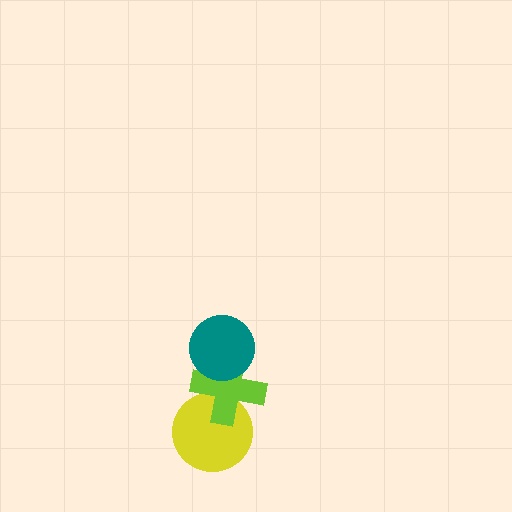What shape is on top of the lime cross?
The teal circle is on top of the lime cross.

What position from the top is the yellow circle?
The yellow circle is 3rd from the top.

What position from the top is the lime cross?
The lime cross is 2nd from the top.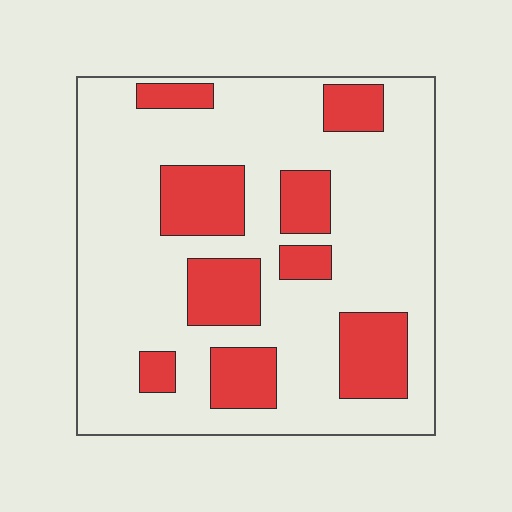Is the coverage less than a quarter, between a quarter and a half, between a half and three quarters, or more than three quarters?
Between a quarter and a half.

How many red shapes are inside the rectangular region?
9.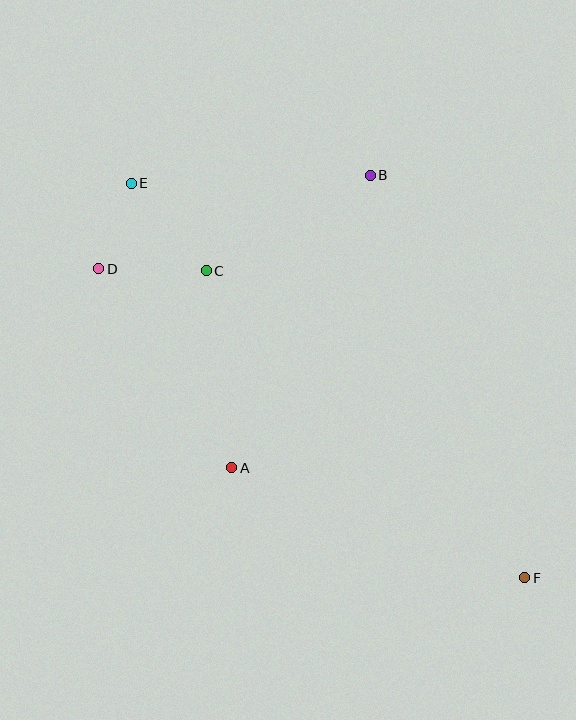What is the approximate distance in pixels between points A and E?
The distance between A and E is approximately 301 pixels.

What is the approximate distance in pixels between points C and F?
The distance between C and F is approximately 442 pixels.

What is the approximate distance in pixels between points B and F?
The distance between B and F is approximately 431 pixels.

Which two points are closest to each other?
Points D and E are closest to each other.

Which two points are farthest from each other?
Points E and F are farthest from each other.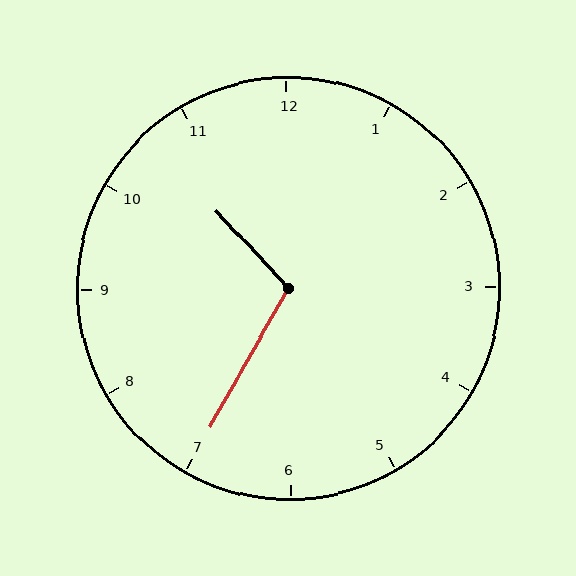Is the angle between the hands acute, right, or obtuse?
It is obtuse.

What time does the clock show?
10:35.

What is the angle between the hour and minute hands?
Approximately 108 degrees.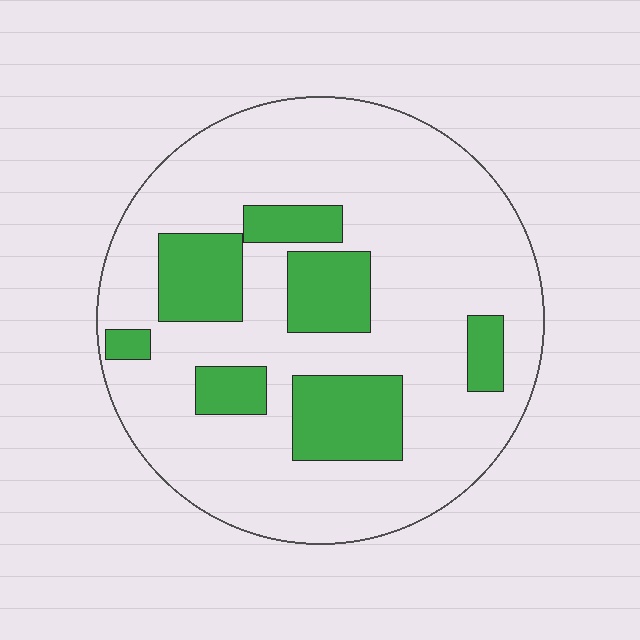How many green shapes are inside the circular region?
7.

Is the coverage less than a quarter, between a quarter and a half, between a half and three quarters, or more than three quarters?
Less than a quarter.